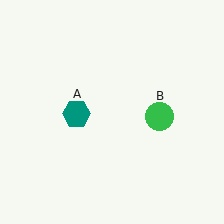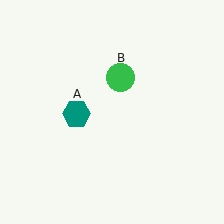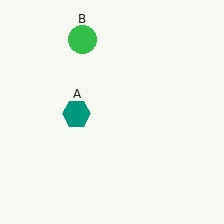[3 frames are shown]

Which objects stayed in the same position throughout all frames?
Teal hexagon (object A) remained stationary.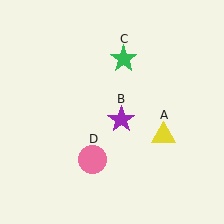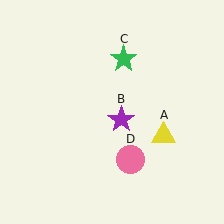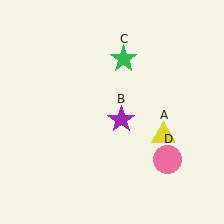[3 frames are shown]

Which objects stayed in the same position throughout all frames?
Yellow triangle (object A) and purple star (object B) and green star (object C) remained stationary.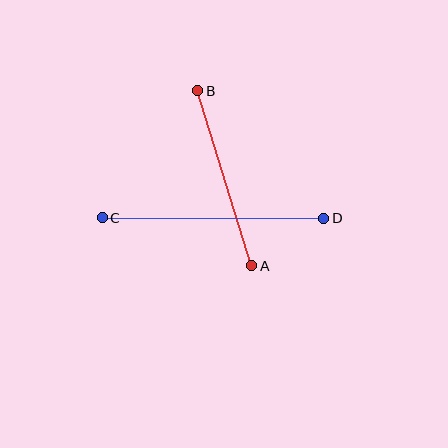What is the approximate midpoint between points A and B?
The midpoint is at approximately (225, 178) pixels.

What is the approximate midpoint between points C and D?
The midpoint is at approximately (213, 218) pixels.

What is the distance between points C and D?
The distance is approximately 221 pixels.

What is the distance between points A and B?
The distance is approximately 183 pixels.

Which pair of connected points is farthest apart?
Points C and D are farthest apart.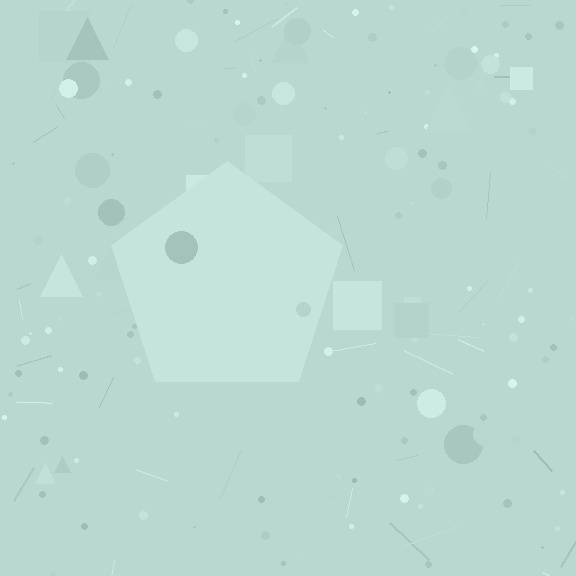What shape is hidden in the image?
A pentagon is hidden in the image.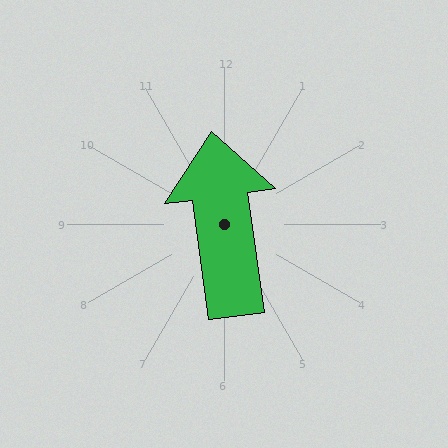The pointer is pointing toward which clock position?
Roughly 12 o'clock.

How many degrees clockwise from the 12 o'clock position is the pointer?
Approximately 352 degrees.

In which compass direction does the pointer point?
North.